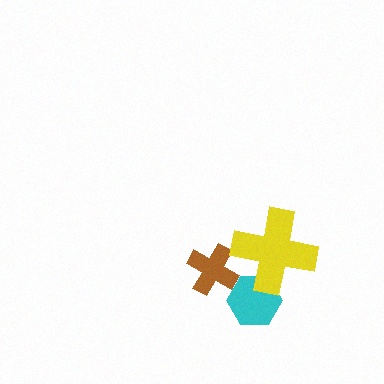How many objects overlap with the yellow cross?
1 object overlaps with the yellow cross.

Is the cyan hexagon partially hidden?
Yes, it is partially covered by another shape.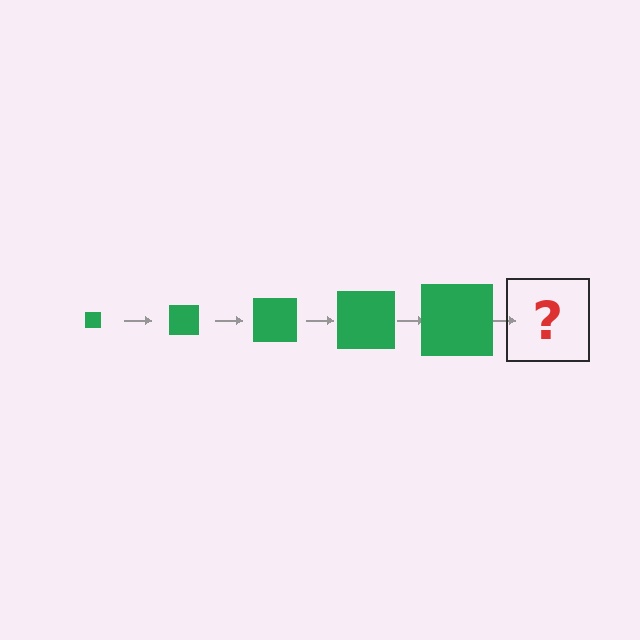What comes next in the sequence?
The next element should be a green square, larger than the previous one.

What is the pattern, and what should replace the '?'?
The pattern is that the square gets progressively larger each step. The '?' should be a green square, larger than the previous one.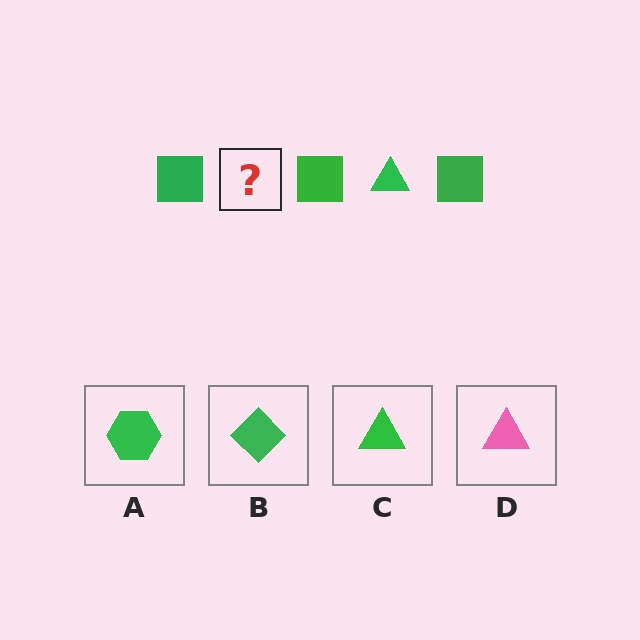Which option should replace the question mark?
Option C.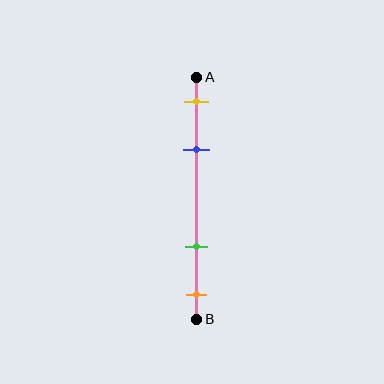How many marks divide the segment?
There are 4 marks dividing the segment.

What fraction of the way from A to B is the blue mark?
The blue mark is approximately 30% (0.3) of the way from A to B.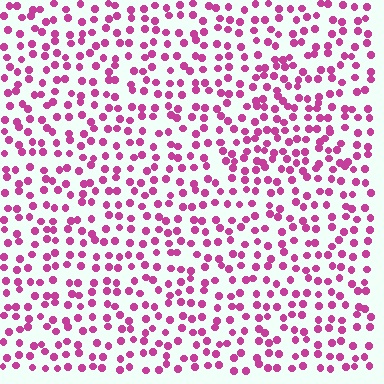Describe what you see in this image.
The image contains small magenta elements arranged at two different densities. A triangle-shaped region is visible where the elements are more densely packed than the surrounding area.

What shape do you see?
I see a triangle.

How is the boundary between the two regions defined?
The boundary is defined by a change in element density (approximately 1.4x ratio). All elements are the same color, size, and shape.